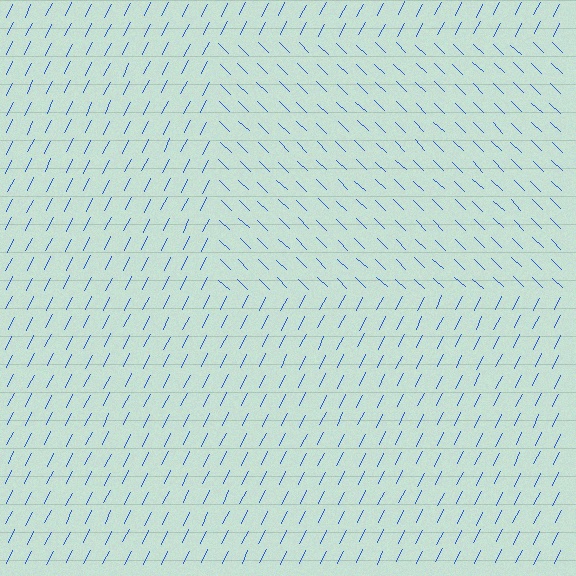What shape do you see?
I see a rectangle.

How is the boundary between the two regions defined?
The boundary is defined purely by a change in line orientation (approximately 72 degrees difference). All lines are the same color and thickness.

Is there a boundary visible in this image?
Yes, there is a texture boundary formed by a change in line orientation.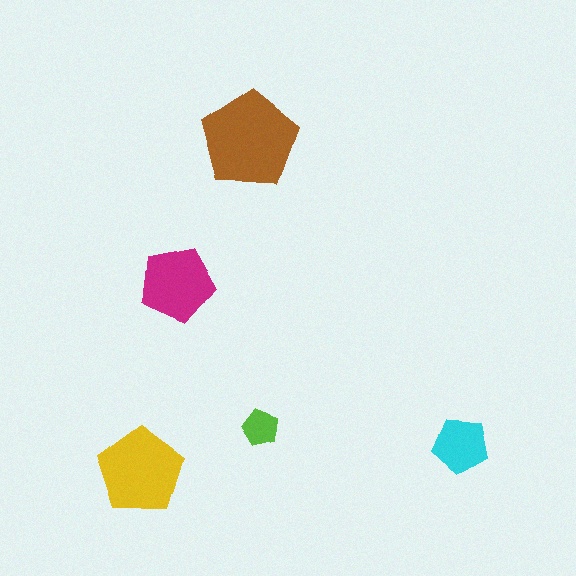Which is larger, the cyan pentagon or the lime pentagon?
The cyan one.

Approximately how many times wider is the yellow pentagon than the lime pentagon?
About 2.5 times wider.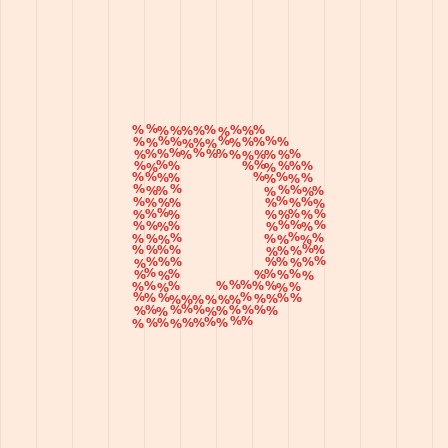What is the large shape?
The large shape is the letter D.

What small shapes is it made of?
It is made of small percent signs.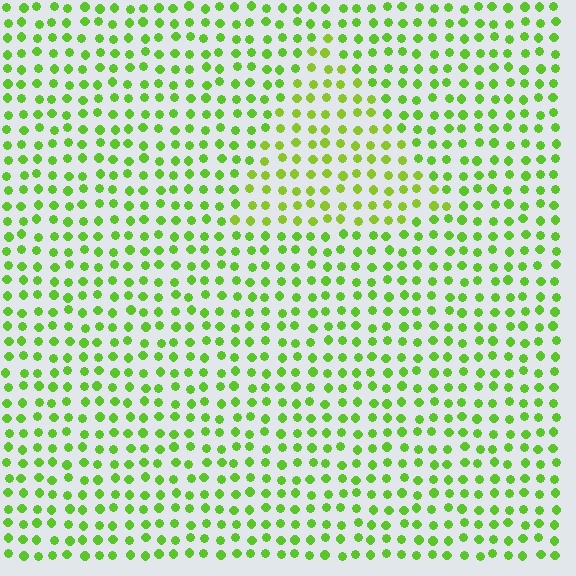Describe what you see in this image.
The image is filled with small lime elements in a uniform arrangement. A triangle-shaped region is visible where the elements are tinted to a slightly different hue, forming a subtle color boundary.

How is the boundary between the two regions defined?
The boundary is defined purely by a slight shift in hue (about 18 degrees). Spacing, size, and orientation are identical on both sides.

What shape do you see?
I see a triangle.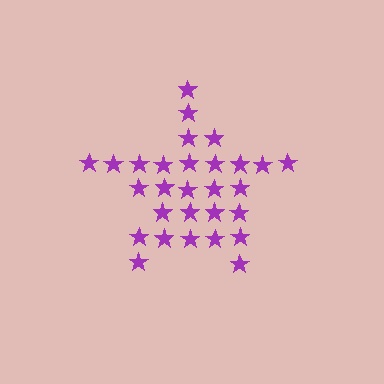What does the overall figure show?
The overall figure shows a star.